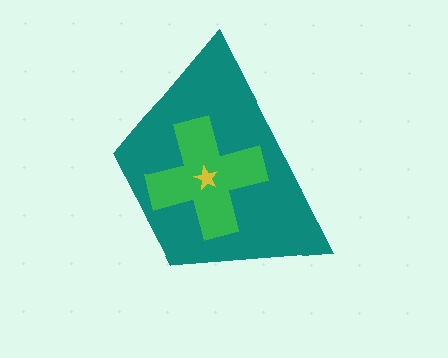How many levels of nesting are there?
3.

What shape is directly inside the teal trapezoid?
The green cross.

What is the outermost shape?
The teal trapezoid.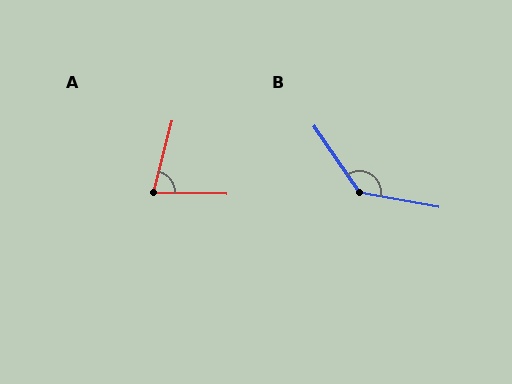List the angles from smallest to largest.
A (76°), B (135°).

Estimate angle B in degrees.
Approximately 135 degrees.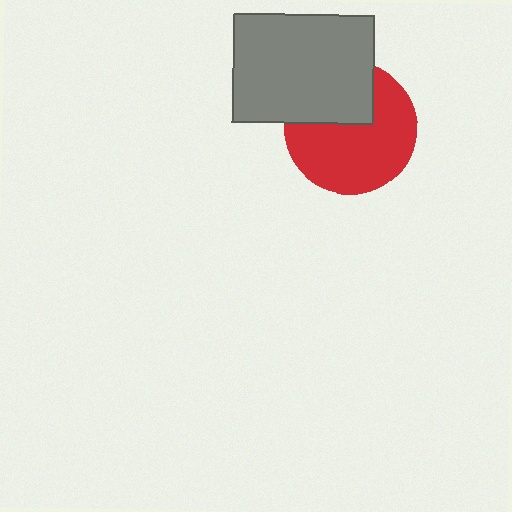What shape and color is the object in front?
The object in front is a gray rectangle.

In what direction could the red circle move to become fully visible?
The red circle could move down. That would shift it out from behind the gray rectangle entirely.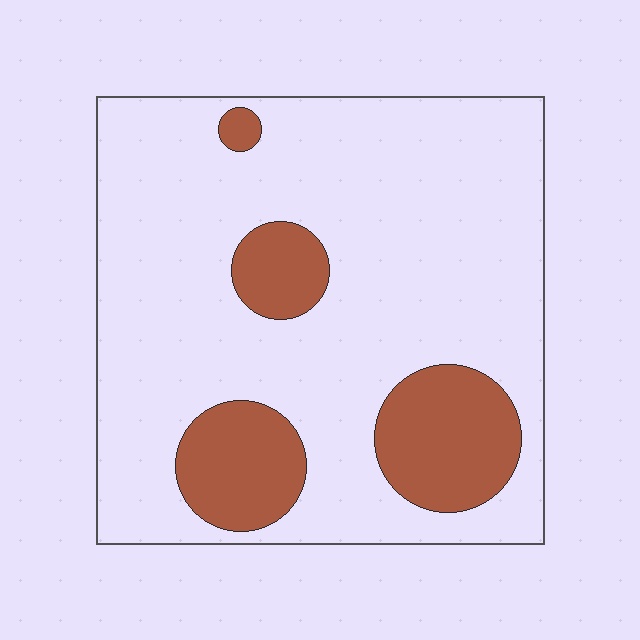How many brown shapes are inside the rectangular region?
4.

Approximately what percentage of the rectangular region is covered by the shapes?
Approximately 20%.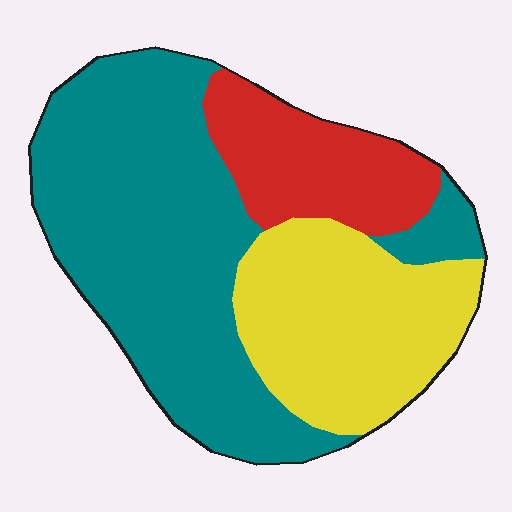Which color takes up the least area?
Red, at roughly 20%.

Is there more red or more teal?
Teal.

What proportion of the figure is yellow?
Yellow takes up between a quarter and a half of the figure.